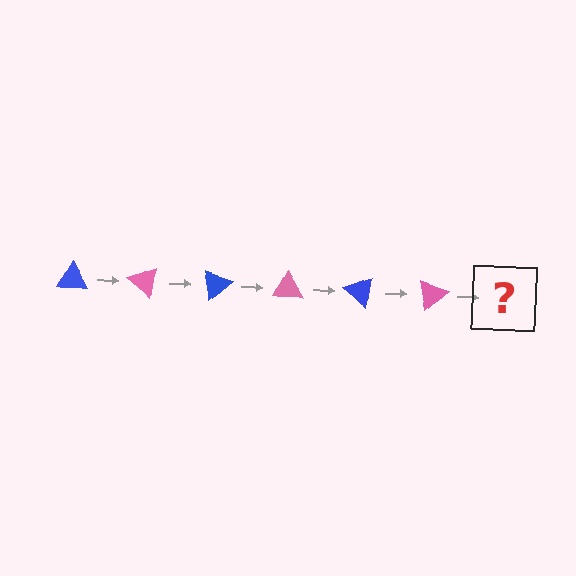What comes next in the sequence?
The next element should be a blue triangle, rotated 240 degrees from the start.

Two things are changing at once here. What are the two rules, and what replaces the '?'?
The two rules are that it rotates 40 degrees each step and the color cycles through blue and pink. The '?' should be a blue triangle, rotated 240 degrees from the start.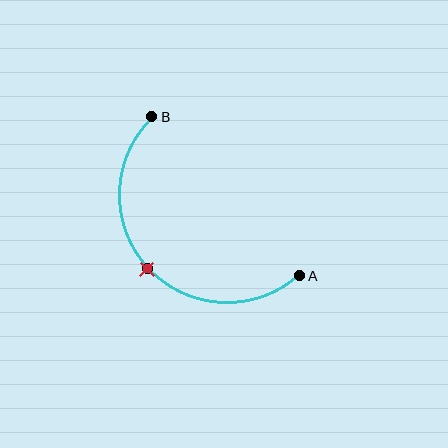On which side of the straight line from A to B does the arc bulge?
The arc bulges below and to the left of the straight line connecting A and B.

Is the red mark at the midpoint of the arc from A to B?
Yes. The red mark lies on the arc at equal arc-length from both A and B — it is the arc midpoint.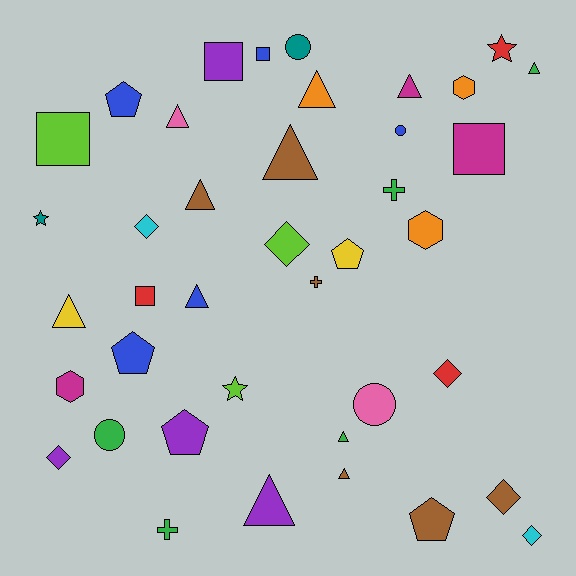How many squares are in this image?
There are 5 squares.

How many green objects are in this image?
There are 5 green objects.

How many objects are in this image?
There are 40 objects.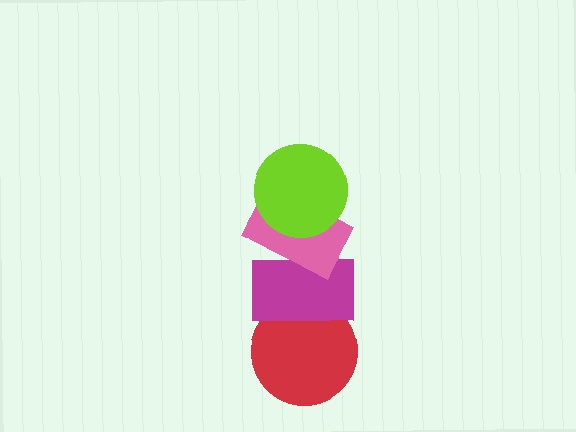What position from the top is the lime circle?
The lime circle is 1st from the top.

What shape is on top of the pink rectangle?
The lime circle is on top of the pink rectangle.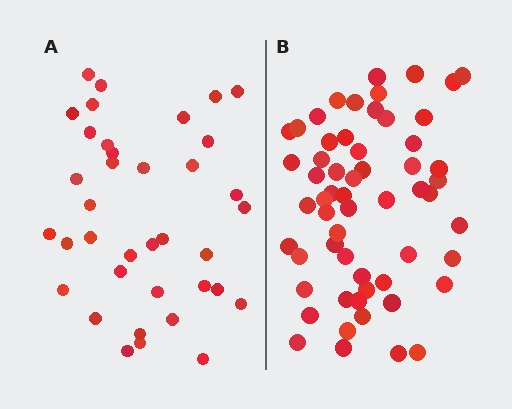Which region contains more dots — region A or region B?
Region B (the right region) has more dots.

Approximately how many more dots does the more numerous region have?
Region B has approximately 20 more dots than region A.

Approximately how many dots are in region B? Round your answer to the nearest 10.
About 60 dots. (The exact count is 58, which rounds to 60.)